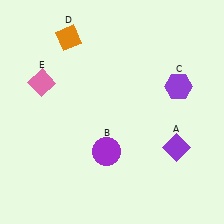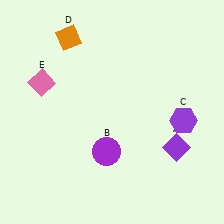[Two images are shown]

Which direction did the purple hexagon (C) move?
The purple hexagon (C) moved down.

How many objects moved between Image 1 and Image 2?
1 object moved between the two images.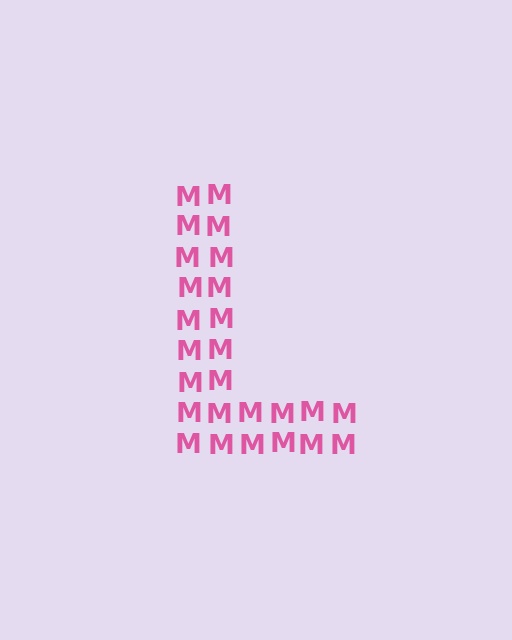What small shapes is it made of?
It is made of small letter M's.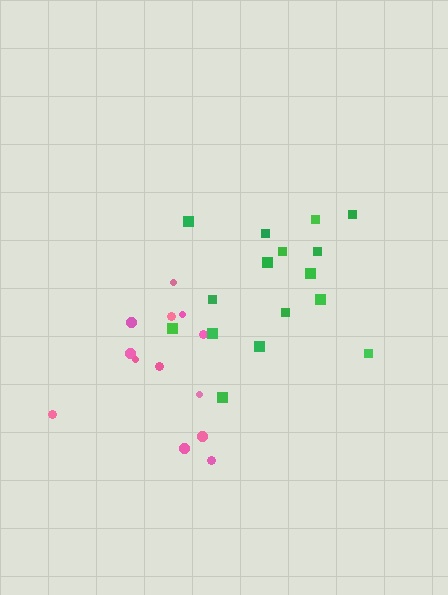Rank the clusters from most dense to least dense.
pink, green.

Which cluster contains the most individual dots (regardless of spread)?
Green (16).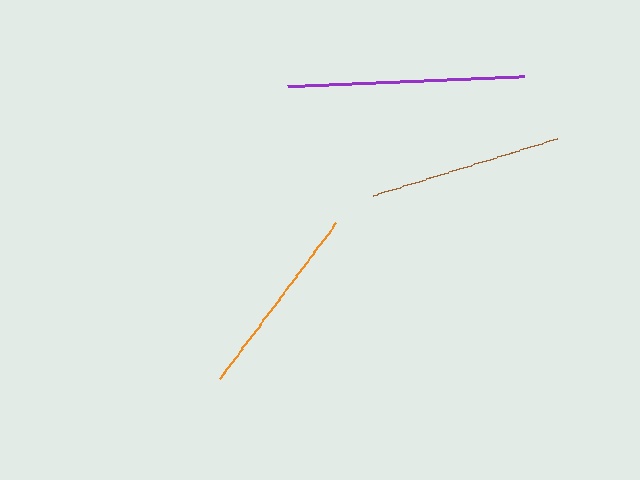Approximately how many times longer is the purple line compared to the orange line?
The purple line is approximately 1.2 times the length of the orange line.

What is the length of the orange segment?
The orange segment is approximately 194 pixels long.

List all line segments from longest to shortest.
From longest to shortest: purple, orange, brown.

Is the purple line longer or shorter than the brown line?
The purple line is longer than the brown line.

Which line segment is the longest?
The purple line is the longest at approximately 236 pixels.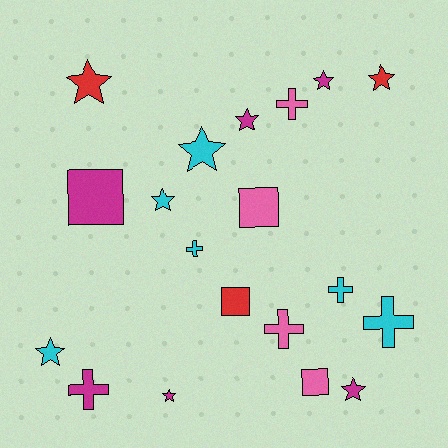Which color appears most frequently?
Cyan, with 6 objects.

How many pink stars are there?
There are no pink stars.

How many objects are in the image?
There are 19 objects.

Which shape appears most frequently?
Star, with 9 objects.